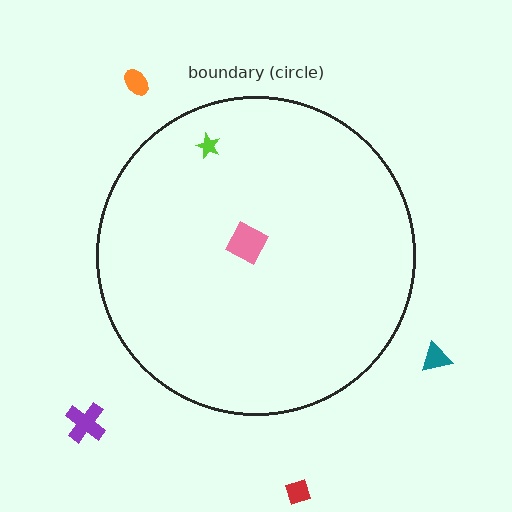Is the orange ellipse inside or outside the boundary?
Outside.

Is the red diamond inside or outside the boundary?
Outside.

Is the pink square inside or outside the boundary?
Inside.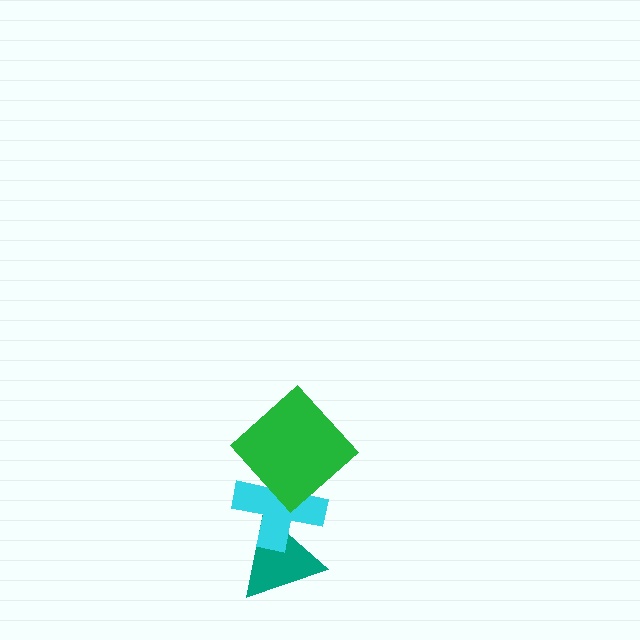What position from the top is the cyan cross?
The cyan cross is 2nd from the top.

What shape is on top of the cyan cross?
The green diamond is on top of the cyan cross.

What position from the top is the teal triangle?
The teal triangle is 3rd from the top.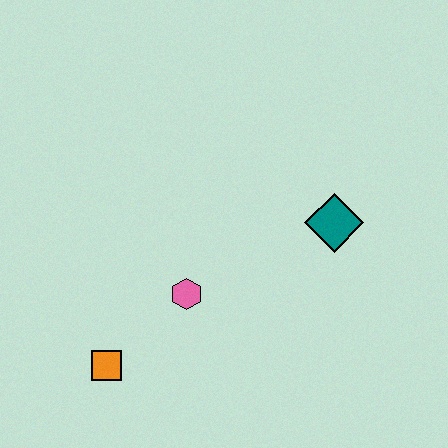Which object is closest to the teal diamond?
The pink hexagon is closest to the teal diamond.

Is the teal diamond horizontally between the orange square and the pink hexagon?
No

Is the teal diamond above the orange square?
Yes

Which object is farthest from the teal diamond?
The orange square is farthest from the teal diamond.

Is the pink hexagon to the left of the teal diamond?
Yes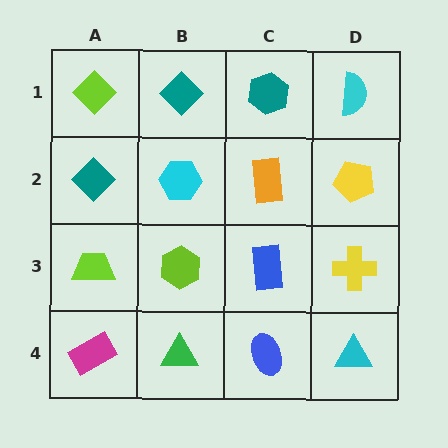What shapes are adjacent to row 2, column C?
A teal hexagon (row 1, column C), a blue rectangle (row 3, column C), a cyan hexagon (row 2, column B), a yellow pentagon (row 2, column D).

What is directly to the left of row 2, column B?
A teal diamond.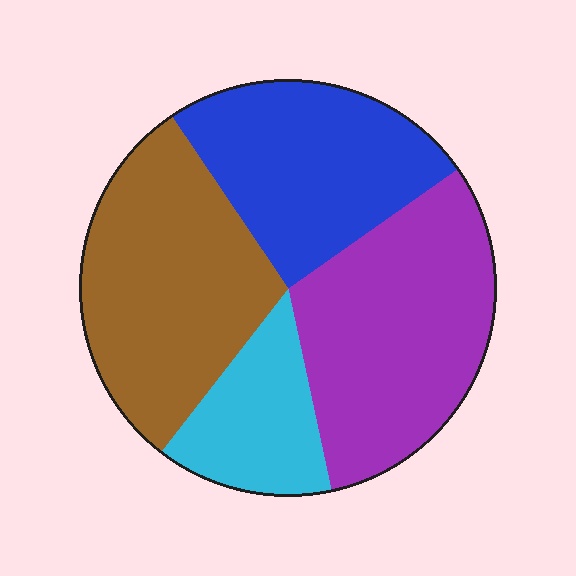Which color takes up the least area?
Cyan, at roughly 15%.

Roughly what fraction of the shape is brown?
Brown covers about 30% of the shape.